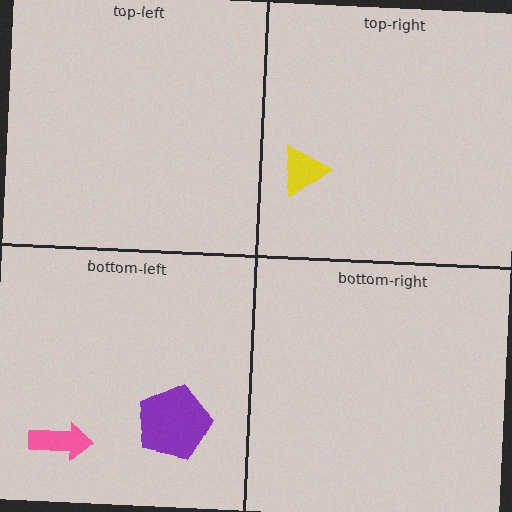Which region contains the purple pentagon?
The bottom-left region.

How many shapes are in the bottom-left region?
2.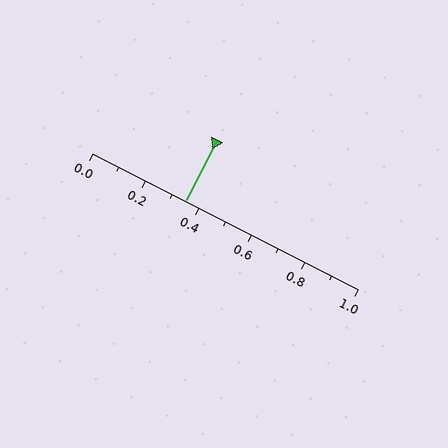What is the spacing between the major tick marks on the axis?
The major ticks are spaced 0.2 apart.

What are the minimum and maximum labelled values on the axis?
The axis runs from 0.0 to 1.0.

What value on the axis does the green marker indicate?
The marker indicates approximately 0.35.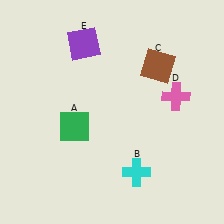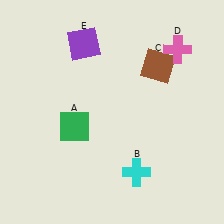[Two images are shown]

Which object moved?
The pink cross (D) moved up.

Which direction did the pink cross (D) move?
The pink cross (D) moved up.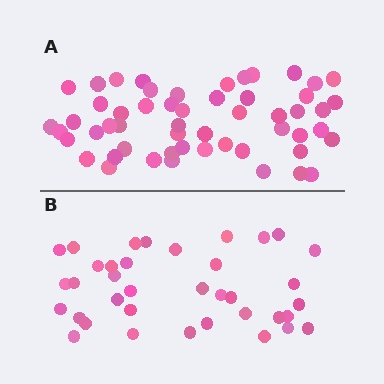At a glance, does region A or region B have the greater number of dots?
Region A (the top region) has more dots.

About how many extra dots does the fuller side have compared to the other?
Region A has approximately 15 more dots than region B.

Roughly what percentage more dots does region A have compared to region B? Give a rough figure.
About 45% more.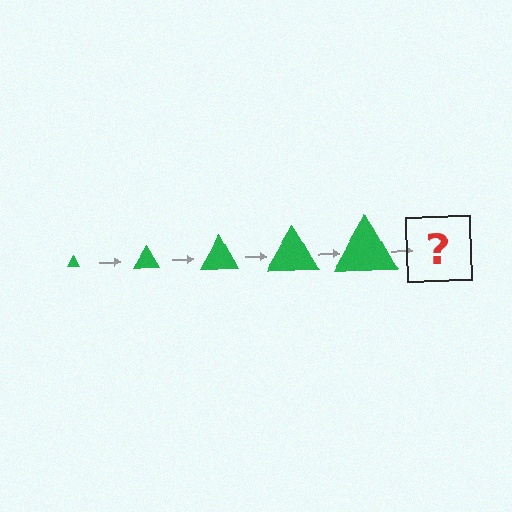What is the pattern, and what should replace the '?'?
The pattern is that the triangle gets progressively larger each step. The '?' should be a green triangle, larger than the previous one.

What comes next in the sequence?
The next element should be a green triangle, larger than the previous one.